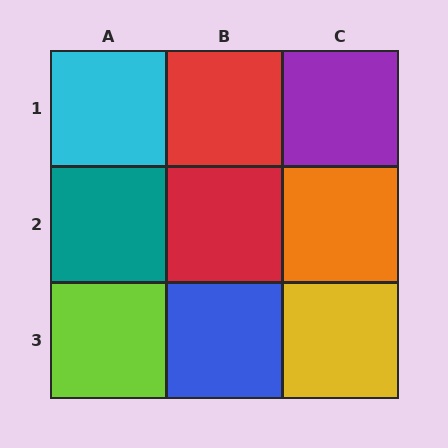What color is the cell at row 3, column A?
Lime.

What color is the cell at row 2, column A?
Teal.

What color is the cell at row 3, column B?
Blue.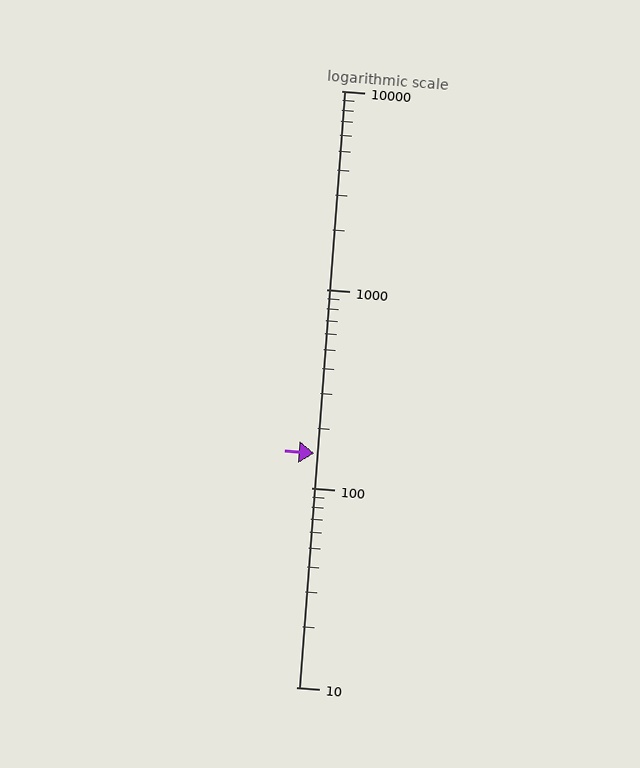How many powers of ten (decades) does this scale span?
The scale spans 3 decades, from 10 to 10000.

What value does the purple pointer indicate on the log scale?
The pointer indicates approximately 150.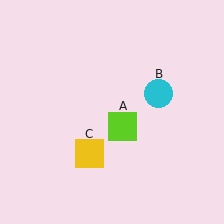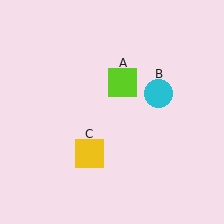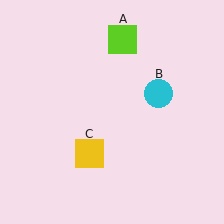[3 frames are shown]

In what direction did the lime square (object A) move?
The lime square (object A) moved up.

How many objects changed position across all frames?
1 object changed position: lime square (object A).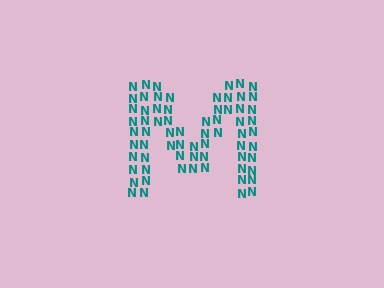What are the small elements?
The small elements are letter N's.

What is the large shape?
The large shape is the letter M.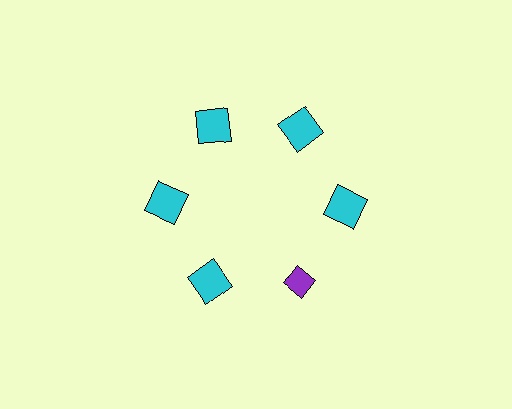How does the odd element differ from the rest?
It differs in both color (purple instead of cyan) and shape (diamond instead of square).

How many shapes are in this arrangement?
There are 6 shapes arranged in a ring pattern.